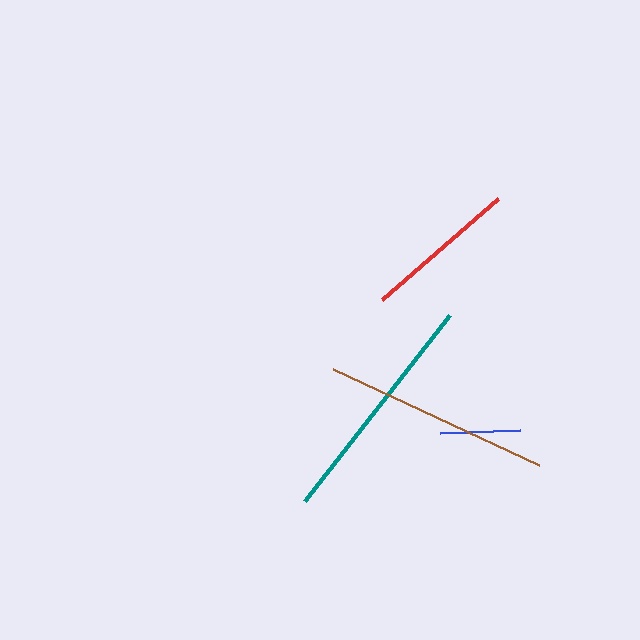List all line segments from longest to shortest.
From longest to shortest: teal, brown, red, blue.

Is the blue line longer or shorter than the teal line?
The teal line is longer than the blue line.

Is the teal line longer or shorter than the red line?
The teal line is longer than the red line.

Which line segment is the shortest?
The blue line is the shortest at approximately 80 pixels.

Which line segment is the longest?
The teal line is the longest at approximately 236 pixels.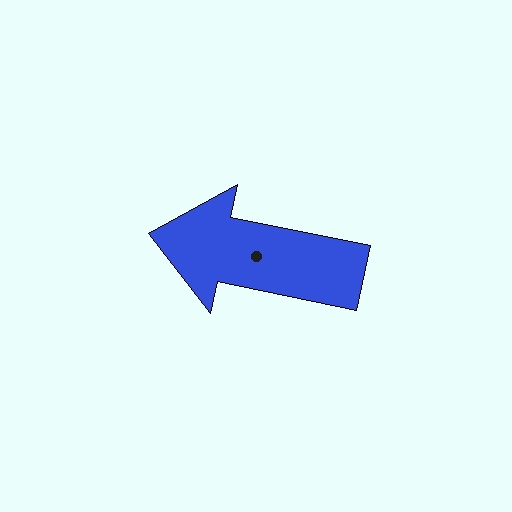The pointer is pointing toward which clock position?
Roughly 9 o'clock.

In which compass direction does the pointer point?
West.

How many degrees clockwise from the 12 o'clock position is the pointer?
Approximately 282 degrees.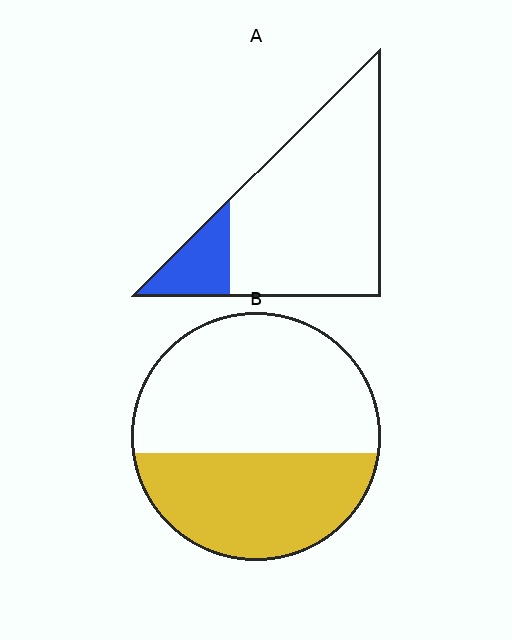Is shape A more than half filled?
No.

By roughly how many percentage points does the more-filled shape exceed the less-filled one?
By roughly 25 percentage points (B over A).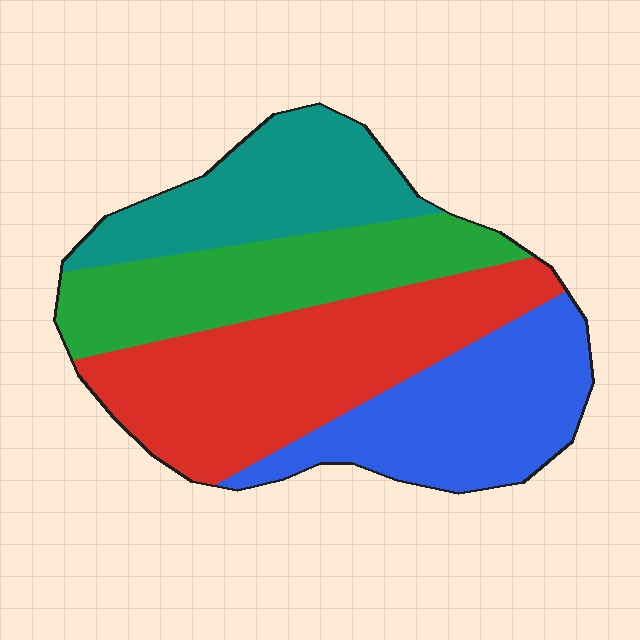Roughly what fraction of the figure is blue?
Blue takes up about one quarter (1/4) of the figure.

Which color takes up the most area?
Red, at roughly 35%.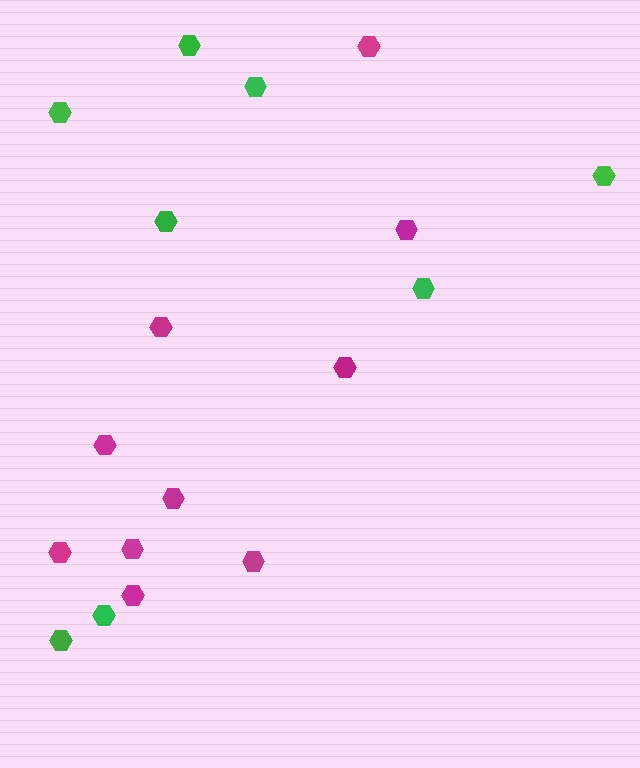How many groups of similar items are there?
There are 2 groups: one group of magenta hexagons (10) and one group of green hexagons (8).